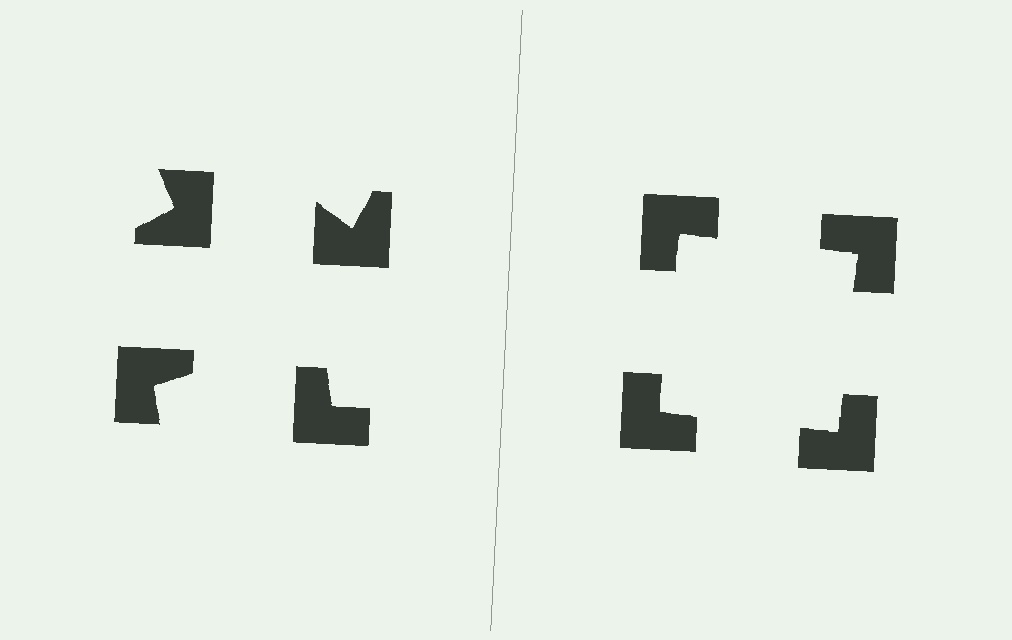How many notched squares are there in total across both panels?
8 — 4 on each side.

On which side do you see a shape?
An illusory square appears on the right side. On the left side the wedge cuts are rotated, so no coherent shape forms.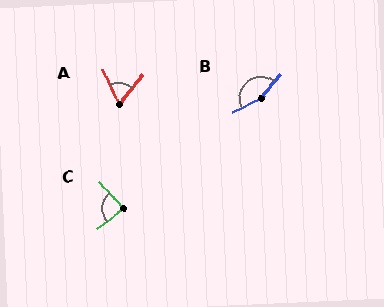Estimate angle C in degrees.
Approximately 87 degrees.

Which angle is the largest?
B, at approximately 155 degrees.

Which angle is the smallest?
A, at approximately 64 degrees.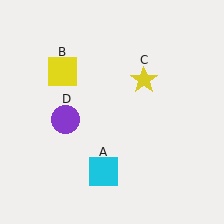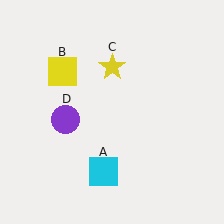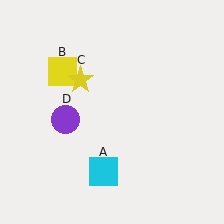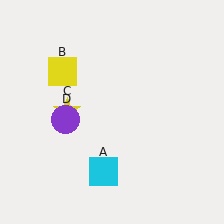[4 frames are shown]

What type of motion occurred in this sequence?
The yellow star (object C) rotated counterclockwise around the center of the scene.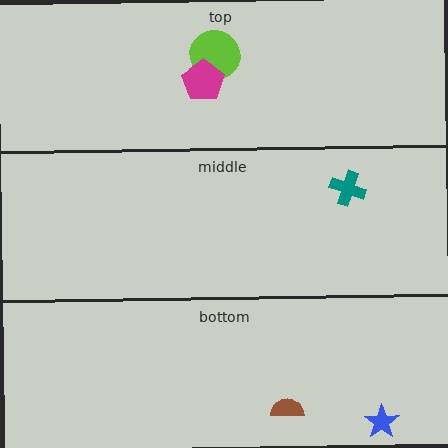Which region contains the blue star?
The bottom region.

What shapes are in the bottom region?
The brown semicircle, the blue star.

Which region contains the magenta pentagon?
The top region.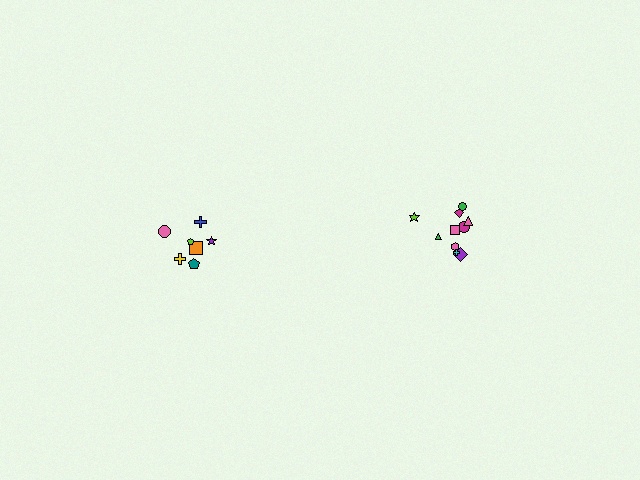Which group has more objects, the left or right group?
The right group.